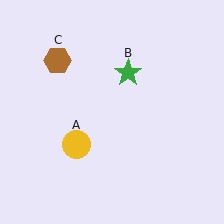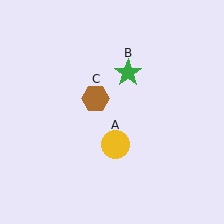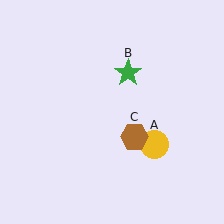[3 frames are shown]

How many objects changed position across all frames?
2 objects changed position: yellow circle (object A), brown hexagon (object C).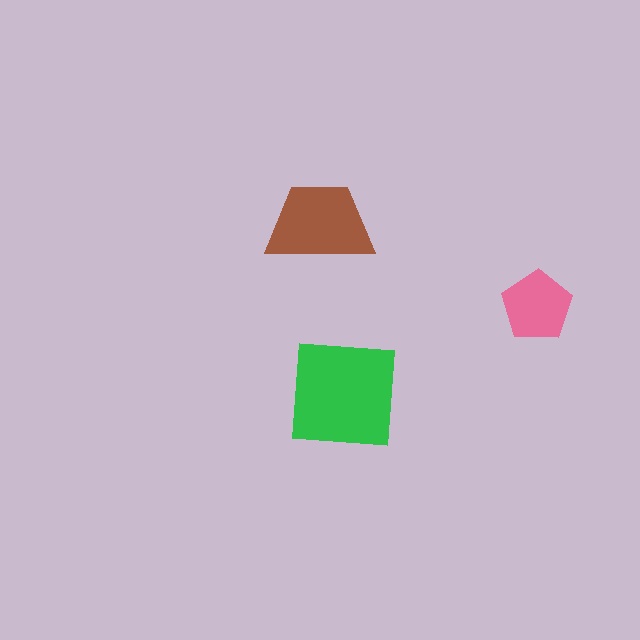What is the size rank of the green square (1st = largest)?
1st.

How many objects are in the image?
There are 3 objects in the image.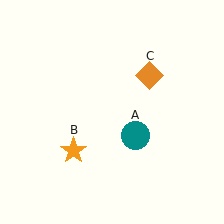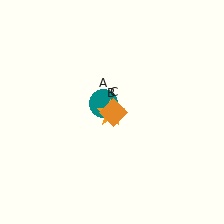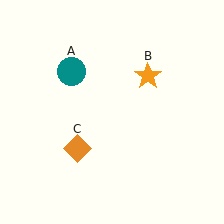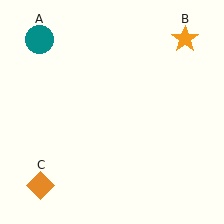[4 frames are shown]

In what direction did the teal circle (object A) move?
The teal circle (object A) moved up and to the left.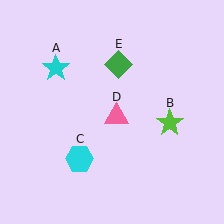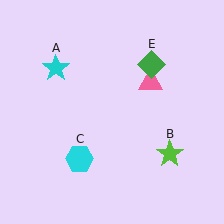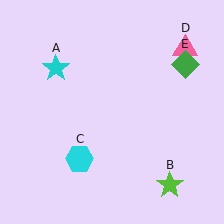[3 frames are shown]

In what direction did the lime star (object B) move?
The lime star (object B) moved down.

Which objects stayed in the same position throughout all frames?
Cyan star (object A) and cyan hexagon (object C) remained stationary.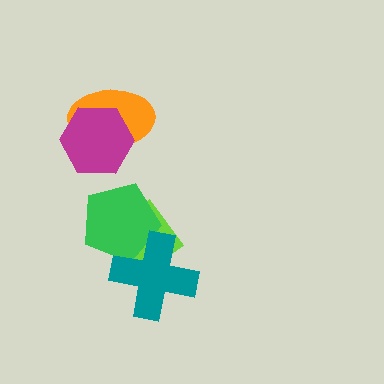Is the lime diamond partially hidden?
Yes, it is partially covered by another shape.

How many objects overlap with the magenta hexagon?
1 object overlaps with the magenta hexagon.